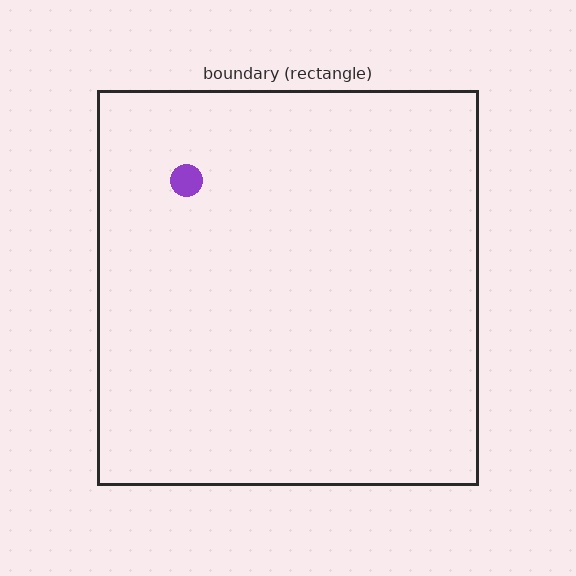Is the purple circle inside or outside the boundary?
Inside.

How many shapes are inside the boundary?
1 inside, 0 outside.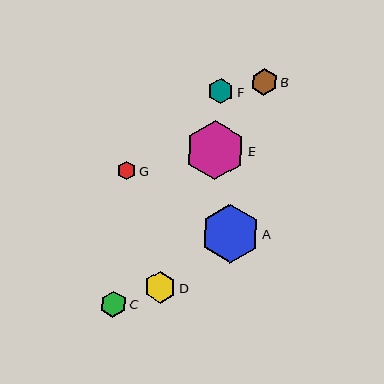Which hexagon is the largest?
Hexagon E is the largest with a size of approximately 59 pixels.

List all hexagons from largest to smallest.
From largest to smallest: E, A, D, B, C, F, G.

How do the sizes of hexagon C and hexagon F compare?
Hexagon C and hexagon F are approximately the same size.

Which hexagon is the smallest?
Hexagon G is the smallest with a size of approximately 19 pixels.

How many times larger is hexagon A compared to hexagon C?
Hexagon A is approximately 2.2 times the size of hexagon C.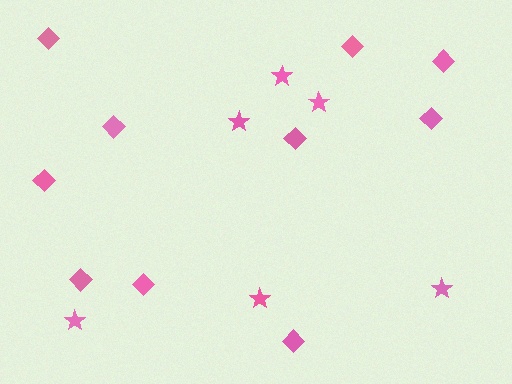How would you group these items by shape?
There are 2 groups: one group of diamonds (10) and one group of stars (6).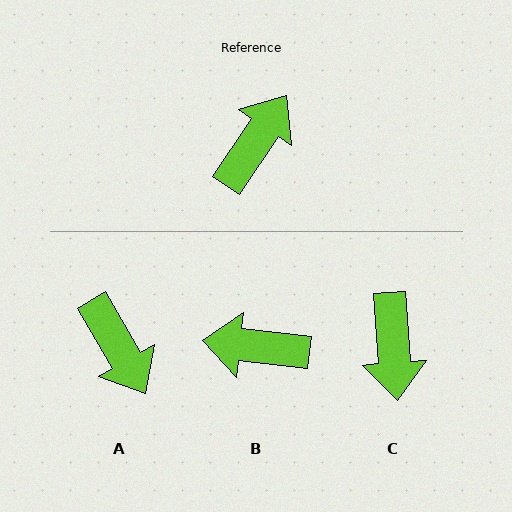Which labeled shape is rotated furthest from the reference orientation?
C, about 142 degrees away.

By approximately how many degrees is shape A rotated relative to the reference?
Approximately 116 degrees clockwise.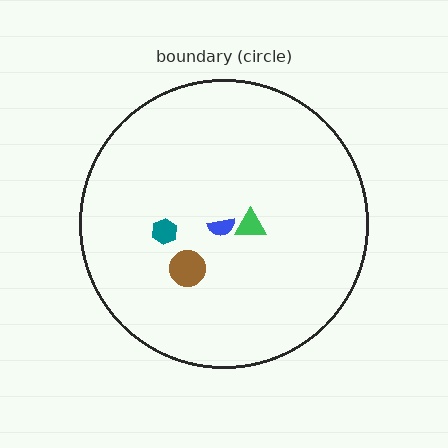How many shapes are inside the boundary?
4 inside, 0 outside.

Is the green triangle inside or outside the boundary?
Inside.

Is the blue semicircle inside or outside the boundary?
Inside.